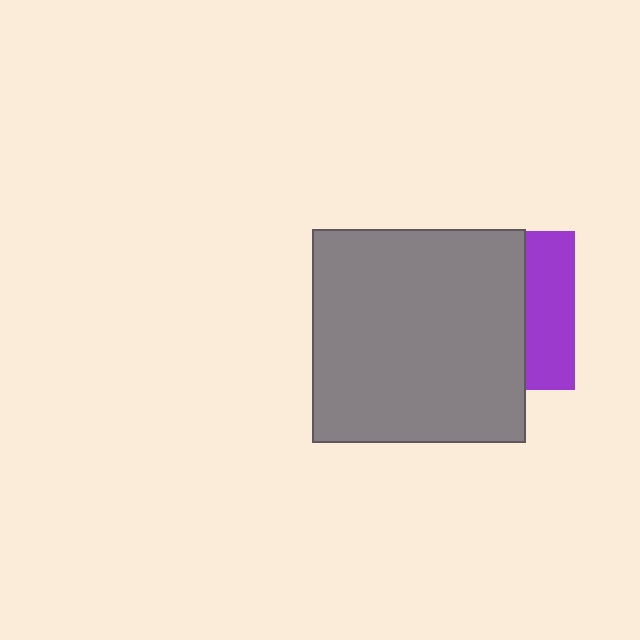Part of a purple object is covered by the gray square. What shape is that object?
It is a square.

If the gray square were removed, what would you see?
You would see the complete purple square.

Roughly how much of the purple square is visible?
A small part of it is visible (roughly 31%).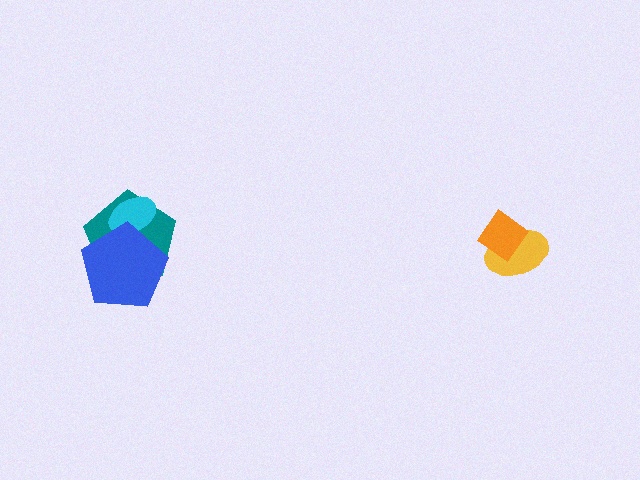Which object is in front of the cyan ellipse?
The blue pentagon is in front of the cyan ellipse.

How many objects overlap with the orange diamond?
1 object overlaps with the orange diamond.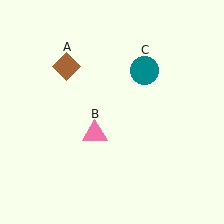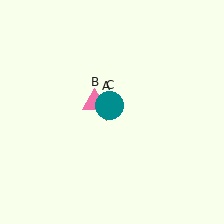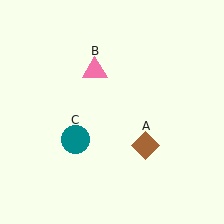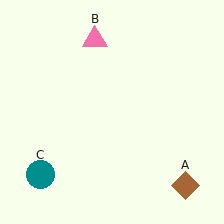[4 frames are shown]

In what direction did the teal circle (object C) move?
The teal circle (object C) moved down and to the left.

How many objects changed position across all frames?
3 objects changed position: brown diamond (object A), pink triangle (object B), teal circle (object C).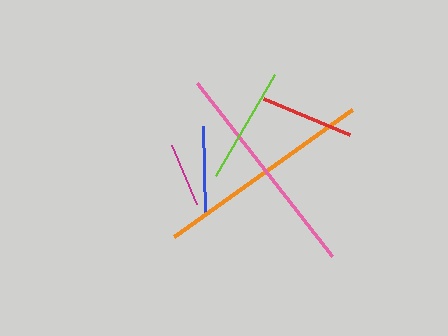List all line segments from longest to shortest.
From longest to shortest: pink, orange, lime, red, blue, magenta.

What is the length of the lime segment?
The lime segment is approximately 117 pixels long.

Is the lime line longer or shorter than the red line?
The lime line is longer than the red line.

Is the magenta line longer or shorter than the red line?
The red line is longer than the magenta line.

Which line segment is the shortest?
The magenta line is the shortest at approximately 65 pixels.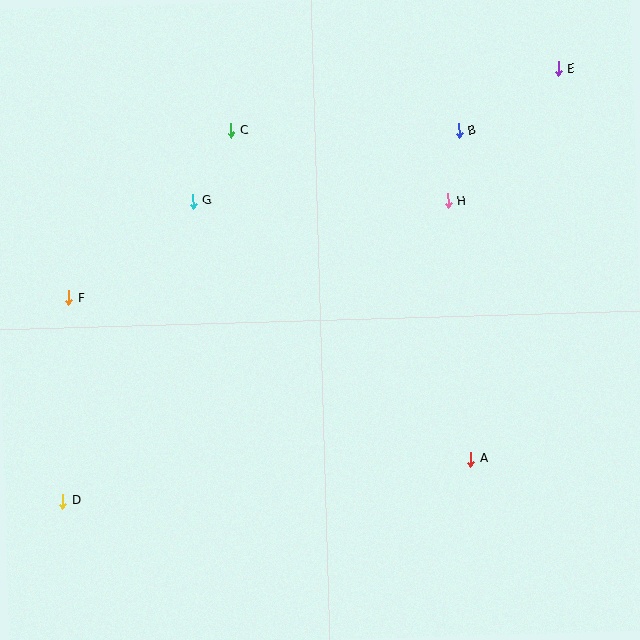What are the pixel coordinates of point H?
Point H is at (448, 201).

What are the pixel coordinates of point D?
Point D is at (63, 501).